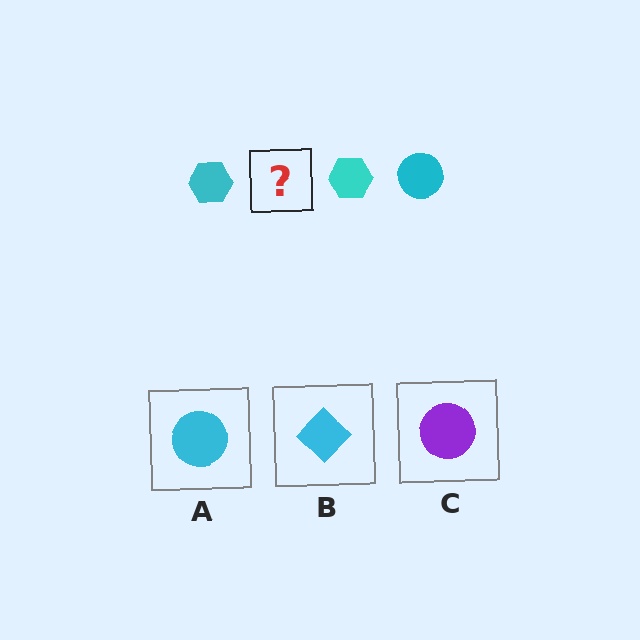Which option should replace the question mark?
Option A.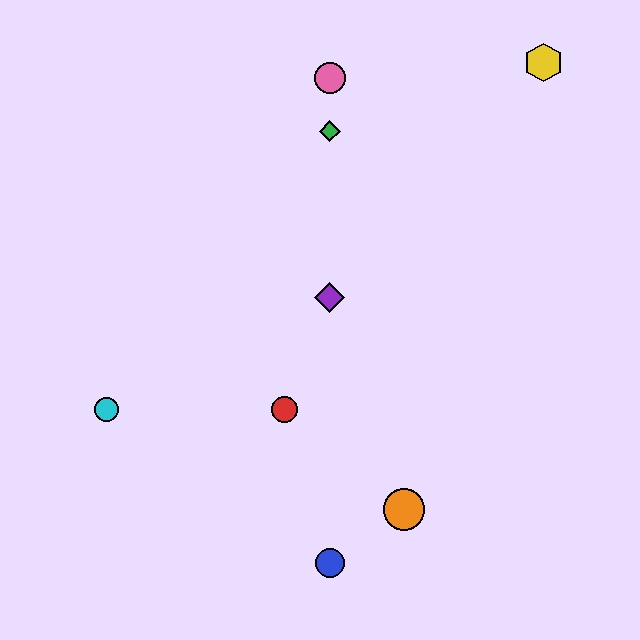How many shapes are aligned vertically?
4 shapes (the blue circle, the green diamond, the purple diamond, the pink circle) are aligned vertically.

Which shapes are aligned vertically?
The blue circle, the green diamond, the purple diamond, the pink circle are aligned vertically.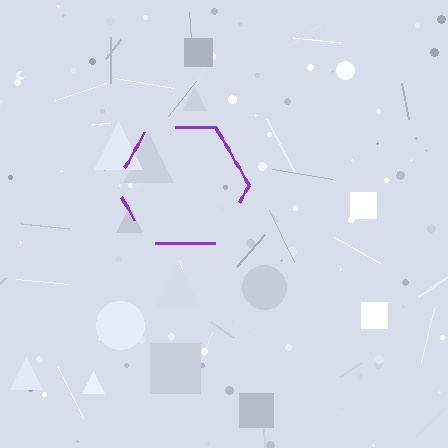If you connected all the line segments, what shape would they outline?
They would outline a hexagon.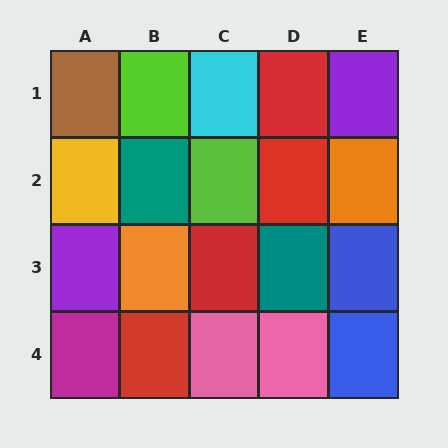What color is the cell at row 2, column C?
Lime.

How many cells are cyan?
1 cell is cyan.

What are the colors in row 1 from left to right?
Brown, lime, cyan, red, purple.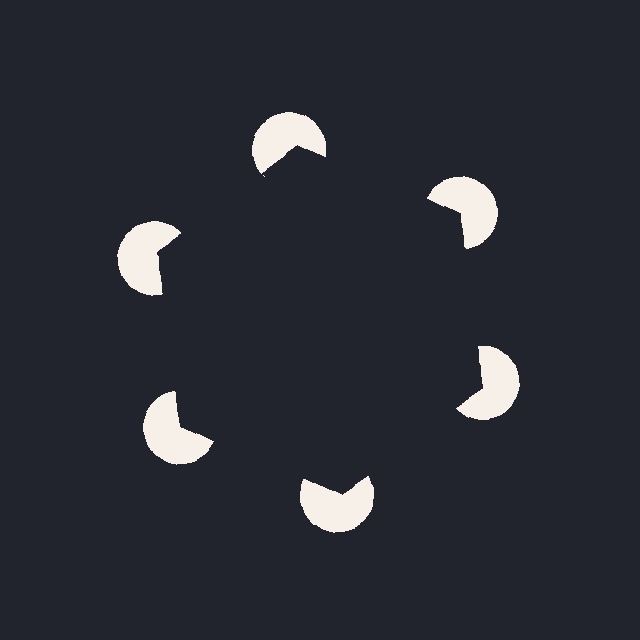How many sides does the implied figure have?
6 sides.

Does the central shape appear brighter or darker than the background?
It typically appears slightly darker than the background, even though no actual brightness change is drawn.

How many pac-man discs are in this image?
There are 6 — one at each vertex of the illusory hexagon.